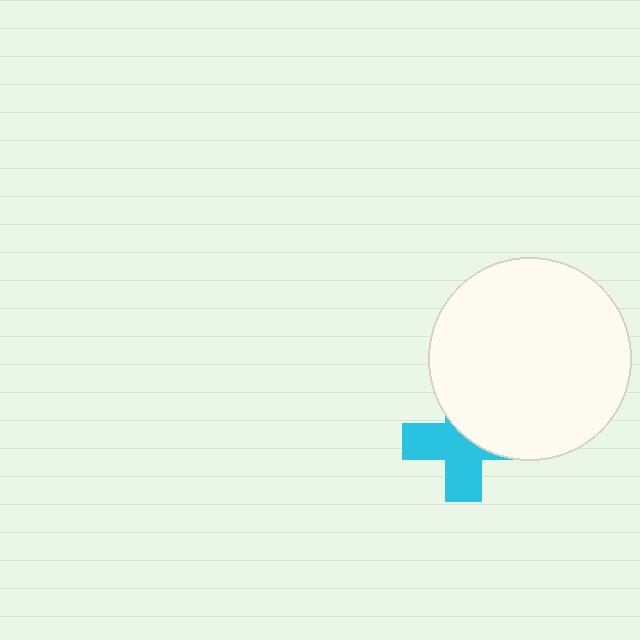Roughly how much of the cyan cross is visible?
About half of it is visible (roughly 55%).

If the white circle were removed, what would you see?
You would see the complete cyan cross.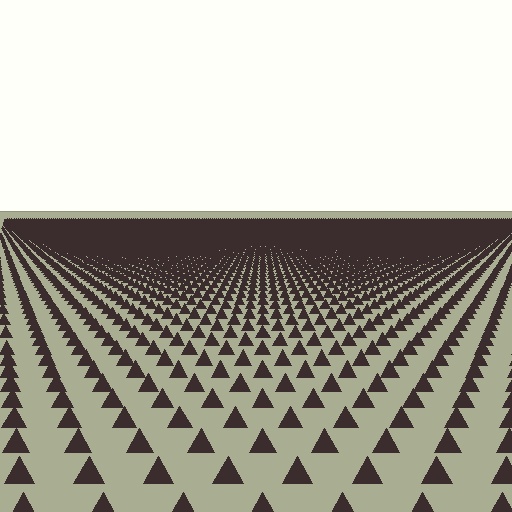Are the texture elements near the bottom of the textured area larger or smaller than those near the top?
Larger. Near the bottom, elements are closer to the viewer and appear at a bigger on-screen size.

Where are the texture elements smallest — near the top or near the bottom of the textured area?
Near the top.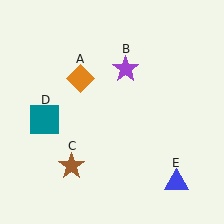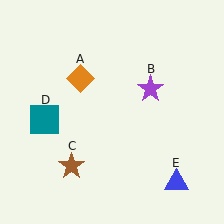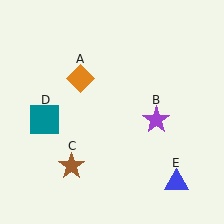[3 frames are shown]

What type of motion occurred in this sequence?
The purple star (object B) rotated clockwise around the center of the scene.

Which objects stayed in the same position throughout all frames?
Orange diamond (object A) and brown star (object C) and teal square (object D) and blue triangle (object E) remained stationary.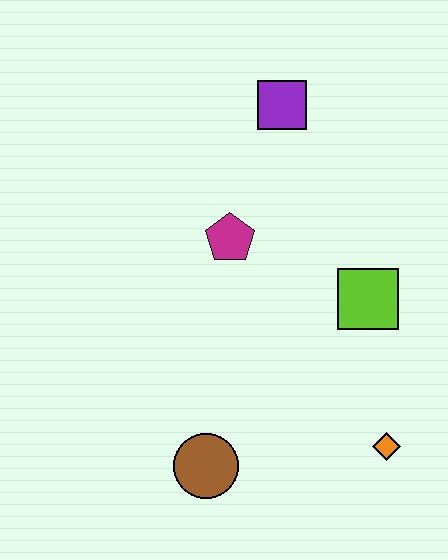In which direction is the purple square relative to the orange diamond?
The purple square is above the orange diamond.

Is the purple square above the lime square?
Yes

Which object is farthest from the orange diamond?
The purple square is farthest from the orange diamond.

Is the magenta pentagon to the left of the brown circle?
No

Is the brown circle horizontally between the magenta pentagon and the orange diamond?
No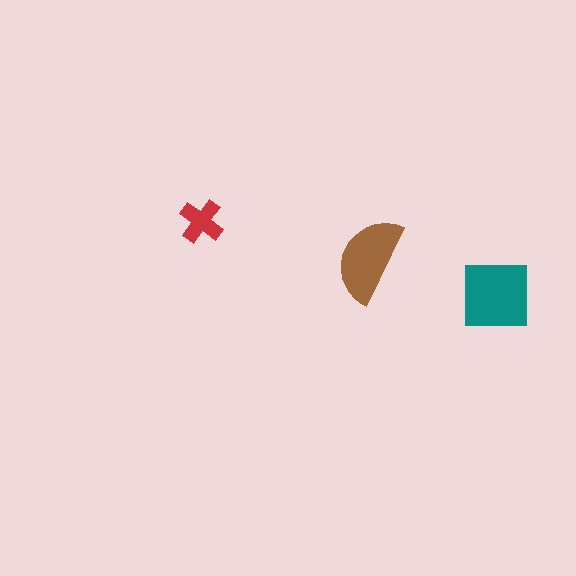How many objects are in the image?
There are 3 objects in the image.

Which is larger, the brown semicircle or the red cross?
The brown semicircle.